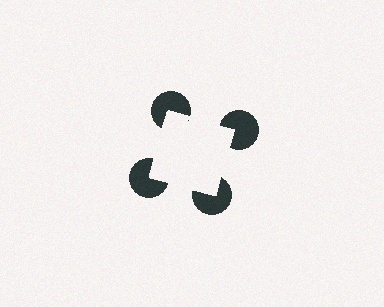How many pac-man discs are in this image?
There are 4 — one at each vertex of the illusory square.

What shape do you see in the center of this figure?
An illusory square — its edges are inferred from the aligned wedge cuts in the pac-man discs, not physically drawn.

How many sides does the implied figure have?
4 sides.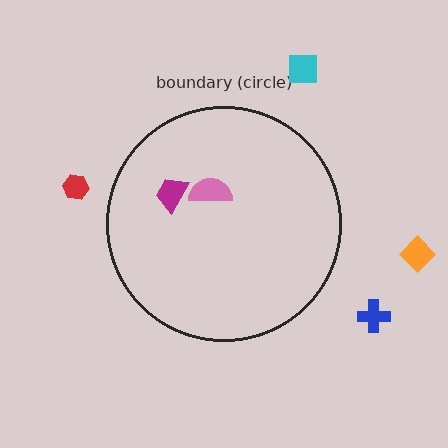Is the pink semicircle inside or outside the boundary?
Inside.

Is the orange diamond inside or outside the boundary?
Outside.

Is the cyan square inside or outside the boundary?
Outside.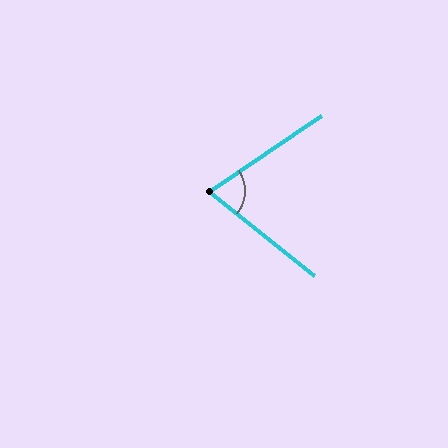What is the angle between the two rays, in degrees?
Approximately 73 degrees.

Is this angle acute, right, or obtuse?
It is acute.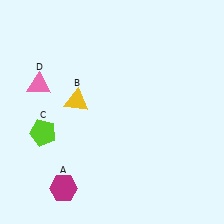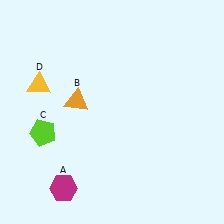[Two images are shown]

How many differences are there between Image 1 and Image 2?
There are 2 differences between the two images.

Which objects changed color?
B changed from yellow to orange. D changed from pink to yellow.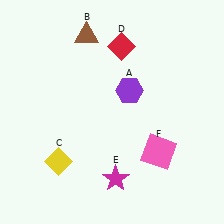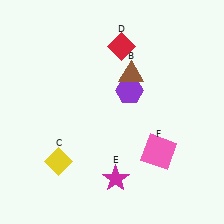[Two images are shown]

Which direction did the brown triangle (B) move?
The brown triangle (B) moved right.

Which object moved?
The brown triangle (B) moved right.